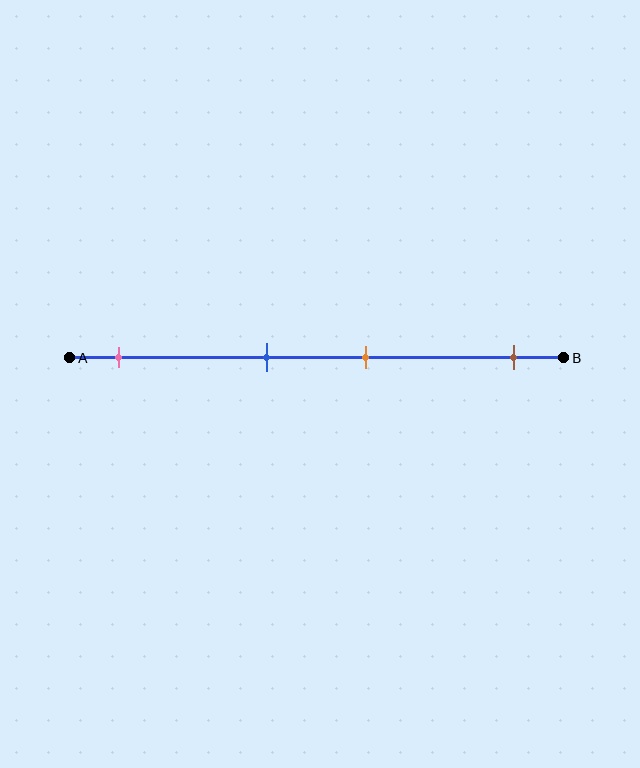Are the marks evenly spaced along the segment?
No, the marks are not evenly spaced.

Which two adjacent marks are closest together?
The blue and orange marks are the closest adjacent pair.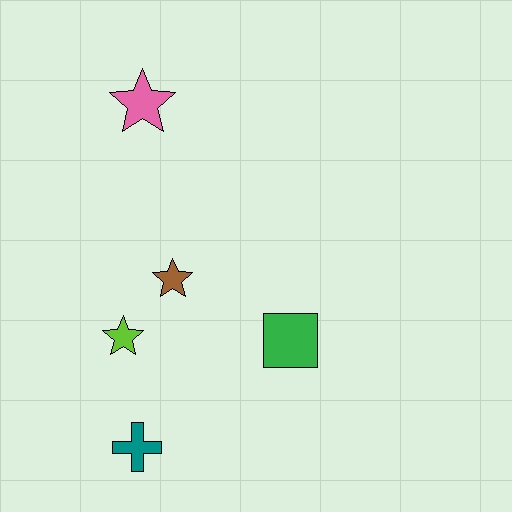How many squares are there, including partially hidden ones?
There is 1 square.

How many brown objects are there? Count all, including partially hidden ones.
There is 1 brown object.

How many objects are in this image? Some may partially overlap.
There are 5 objects.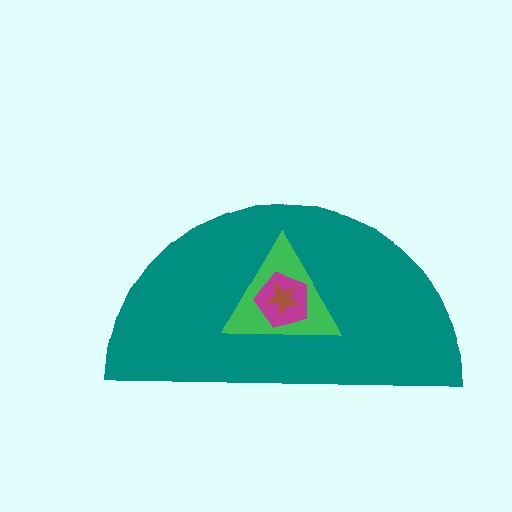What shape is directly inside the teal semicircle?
The green triangle.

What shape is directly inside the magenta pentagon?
The brown star.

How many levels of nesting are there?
4.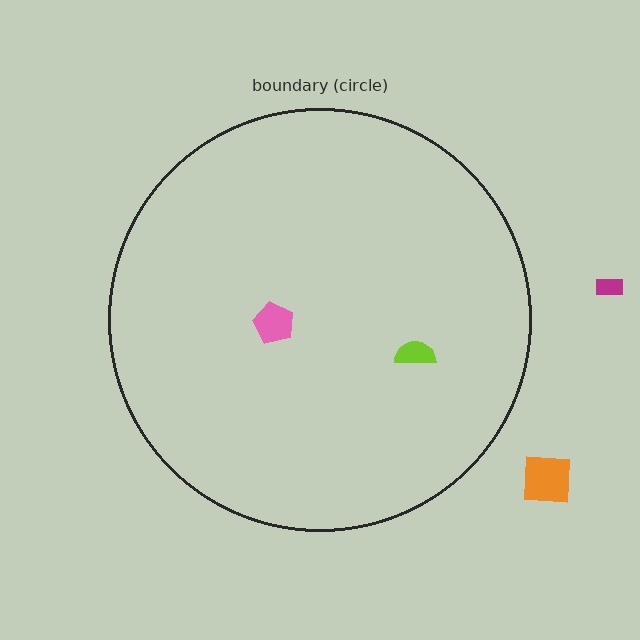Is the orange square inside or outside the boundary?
Outside.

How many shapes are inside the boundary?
2 inside, 2 outside.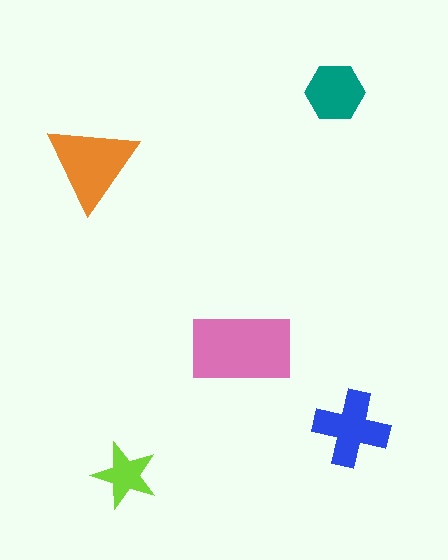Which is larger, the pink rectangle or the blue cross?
The pink rectangle.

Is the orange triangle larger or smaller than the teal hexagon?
Larger.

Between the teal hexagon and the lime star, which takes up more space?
The teal hexagon.